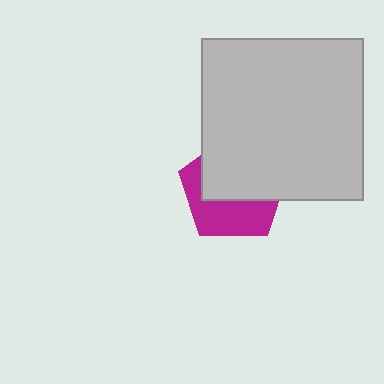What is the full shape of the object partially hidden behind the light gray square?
The partially hidden object is a magenta pentagon.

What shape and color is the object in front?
The object in front is a light gray square.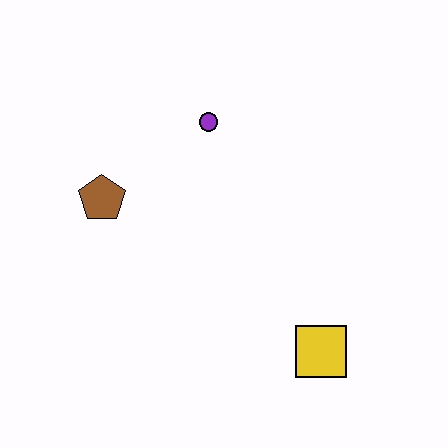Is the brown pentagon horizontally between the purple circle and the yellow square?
No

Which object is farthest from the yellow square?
The brown pentagon is farthest from the yellow square.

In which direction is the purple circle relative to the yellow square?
The purple circle is above the yellow square.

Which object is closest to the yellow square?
The purple circle is closest to the yellow square.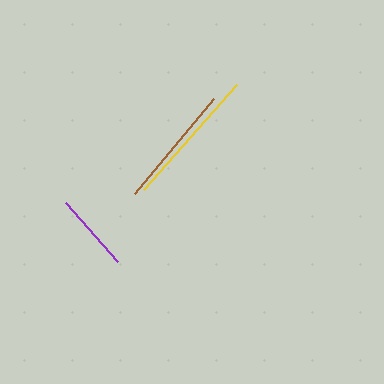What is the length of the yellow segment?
The yellow segment is approximately 141 pixels long.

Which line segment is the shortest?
The purple line is the shortest at approximately 78 pixels.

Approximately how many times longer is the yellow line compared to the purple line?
The yellow line is approximately 1.8 times the length of the purple line.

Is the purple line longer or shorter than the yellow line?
The yellow line is longer than the purple line.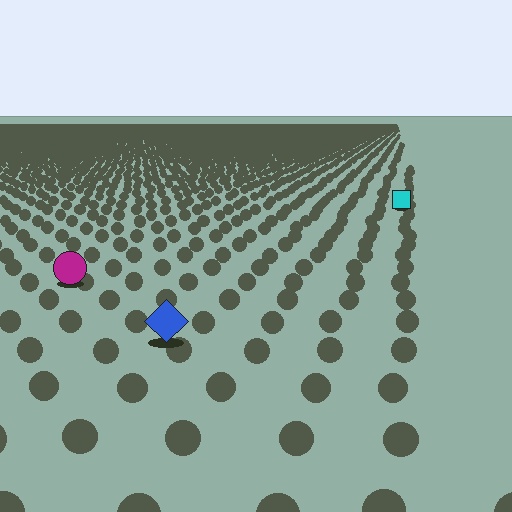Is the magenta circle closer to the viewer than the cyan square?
Yes. The magenta circle is closer — you can tell from the texture gradient: the ground texture is coarser near it.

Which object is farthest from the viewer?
The cyan square is farthest from the viewer. It appears smaller and the ground texture around it is denser.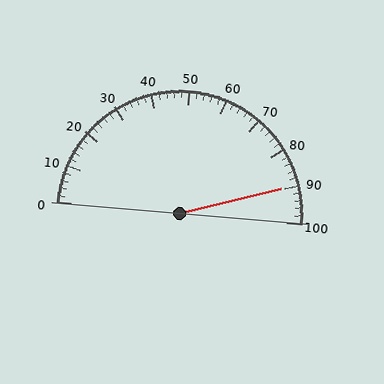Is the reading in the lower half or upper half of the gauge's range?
The reading is in the upper half of the range (0 to 100).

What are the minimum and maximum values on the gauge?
The gauge ranges from 0 to 100.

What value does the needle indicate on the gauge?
The needle indicates approximately 90.